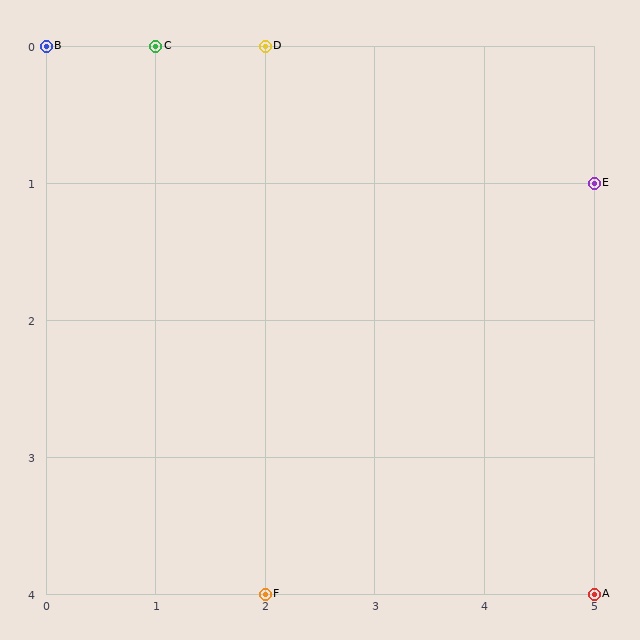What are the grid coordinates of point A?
Point A is at grid coordinates (5, 4).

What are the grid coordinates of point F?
Point F is at grid coordinates (2, 4).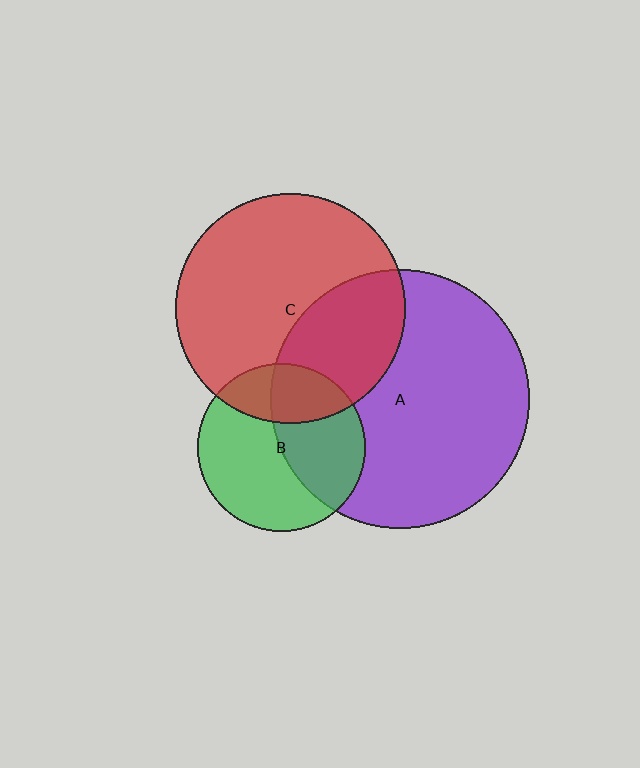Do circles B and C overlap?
Yes.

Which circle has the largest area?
Circle A (purple).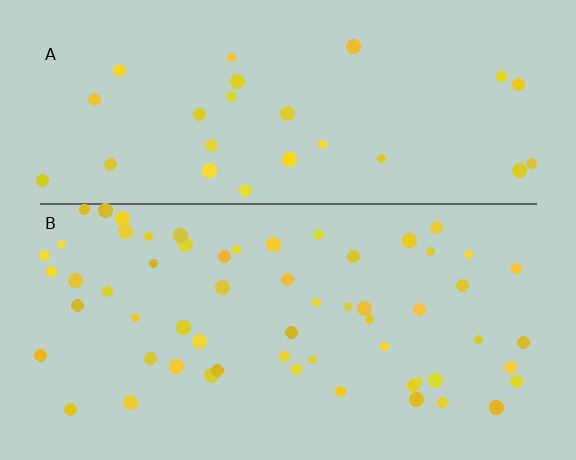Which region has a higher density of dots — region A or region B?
B (the bottom).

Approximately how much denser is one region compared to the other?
Approximately 2.2× — region B over region A.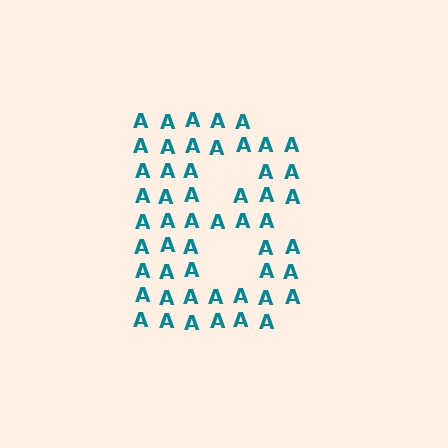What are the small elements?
The small elements are letter A's.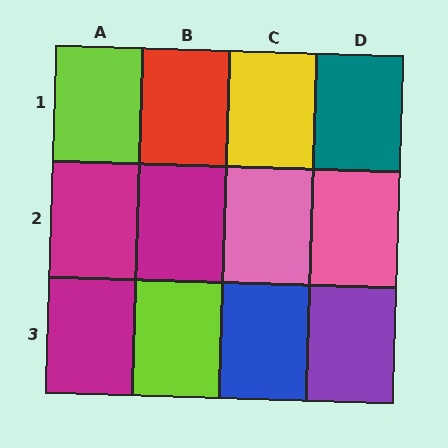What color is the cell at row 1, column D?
Teal.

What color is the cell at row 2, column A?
Magenta.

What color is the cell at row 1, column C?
Yellow.